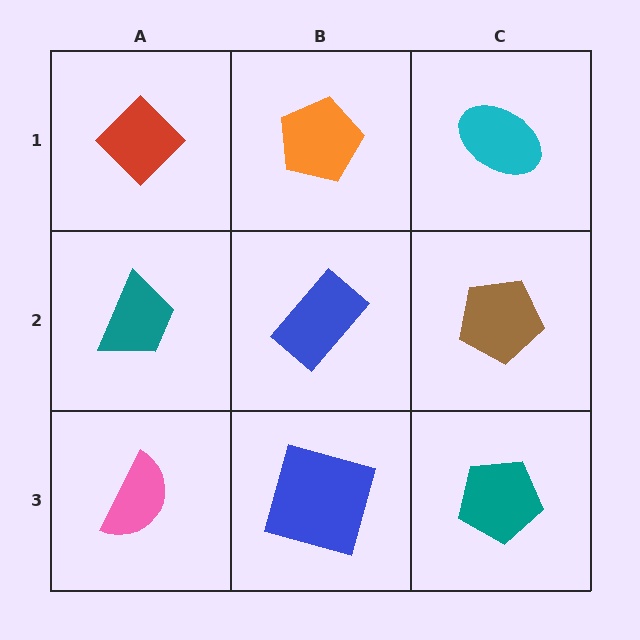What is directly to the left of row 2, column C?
A blue rectangle.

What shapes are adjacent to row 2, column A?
A red diamond (row 1, column A), a pink semicircle (row 3, column A), a blue rectangle (row 2, column B).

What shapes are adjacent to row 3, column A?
A teal trapezoid (row 2, column A), a blue square (row 3, column B).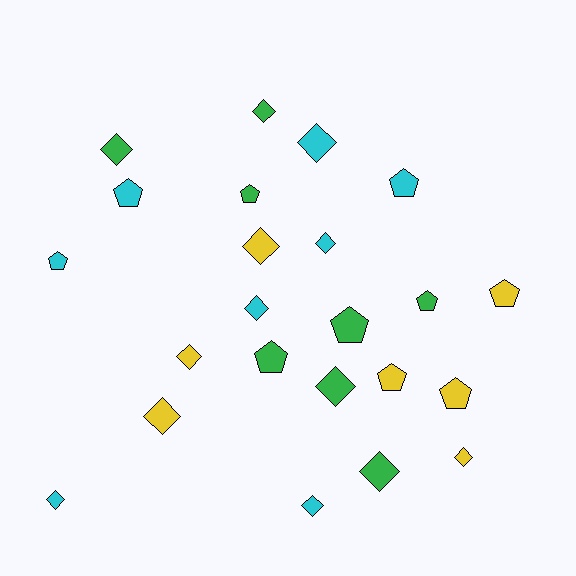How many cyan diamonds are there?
There are 5 cyan diamonds.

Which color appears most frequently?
Cyan, with 8 objects.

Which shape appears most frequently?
Diamond, with 13 objects.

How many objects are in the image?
There are 23 objects.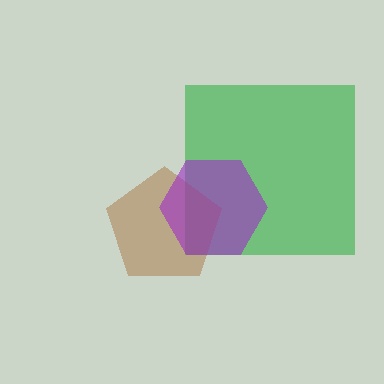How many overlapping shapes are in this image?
There are 3 overlapping shapes in the image.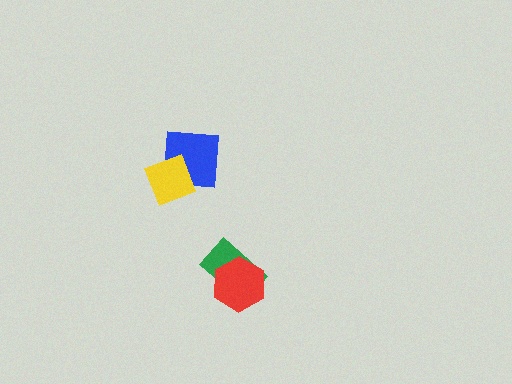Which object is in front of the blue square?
The yellow diamond is in front of the blue square.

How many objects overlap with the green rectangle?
1 object overlaps with the green rectangle.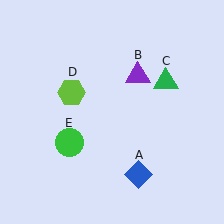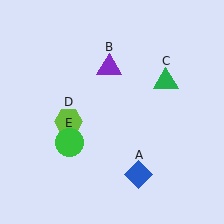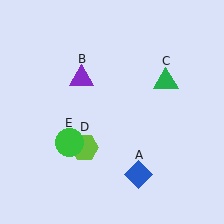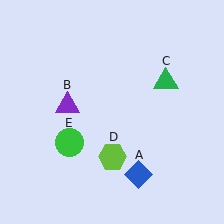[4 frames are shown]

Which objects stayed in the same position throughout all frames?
Blue diamond (object A) and green triangle (object C) and green circle (object E) remained stationary.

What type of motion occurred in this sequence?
The purple triangle (object B), lime hexagon (object D) rotated counterclockwise around the center of the scene.